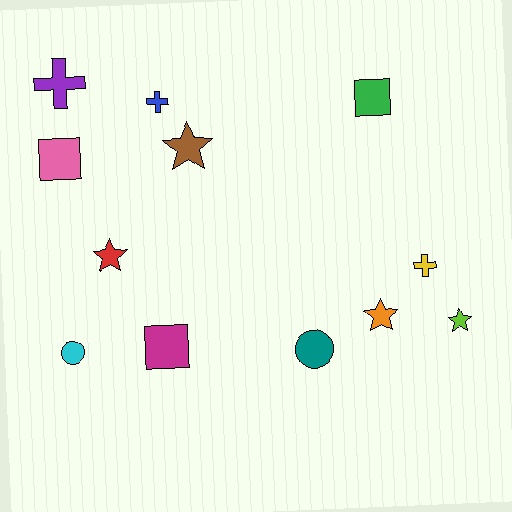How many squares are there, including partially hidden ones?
There are 3 squares.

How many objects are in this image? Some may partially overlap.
There are 12 objects.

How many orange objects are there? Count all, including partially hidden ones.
There is 1 orange object.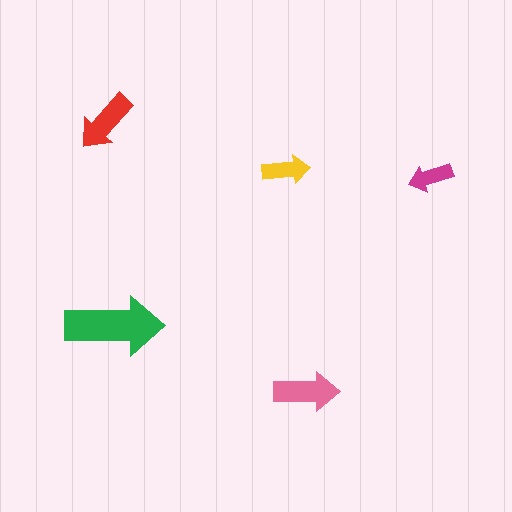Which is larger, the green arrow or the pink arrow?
The green one.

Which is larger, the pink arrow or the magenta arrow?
The pink one.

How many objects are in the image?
There are 5 objects in the image.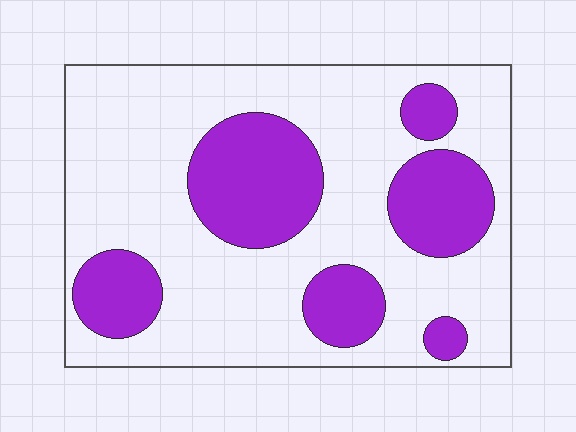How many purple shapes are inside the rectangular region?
6.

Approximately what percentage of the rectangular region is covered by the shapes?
Approximately 30%.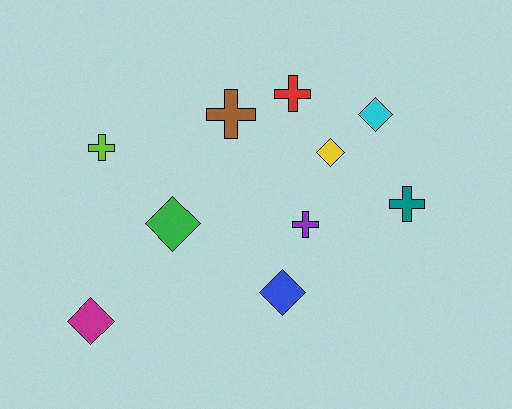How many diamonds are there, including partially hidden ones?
There are 5 diamonds.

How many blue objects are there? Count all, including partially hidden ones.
There is 1 blue object.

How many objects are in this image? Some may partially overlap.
There are 10 objects.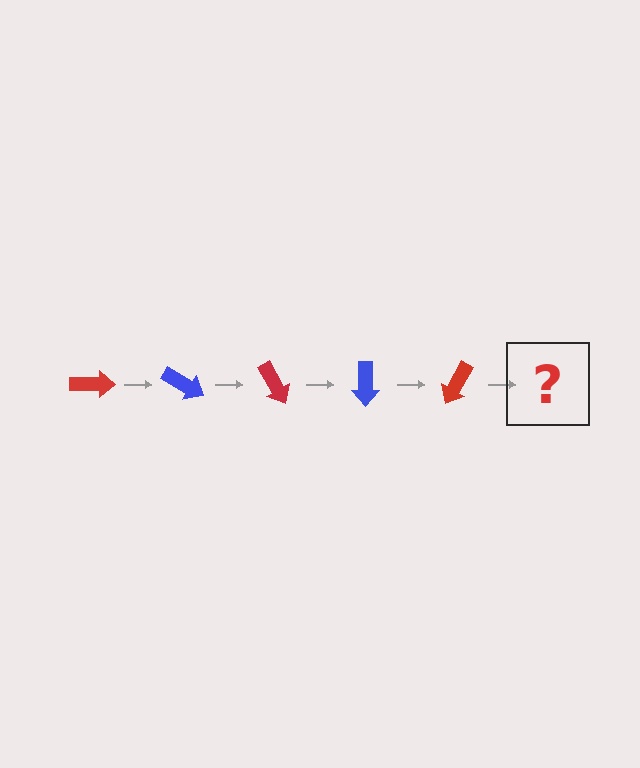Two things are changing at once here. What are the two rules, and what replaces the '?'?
The two rules are that it rotates 30 degrees each step and the color cycles through red and blue. The '?' should be a blue arrow, rotated 150 degrees from the start.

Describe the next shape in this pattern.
It should be a blue arrow, rotated 150 degrees from the start.